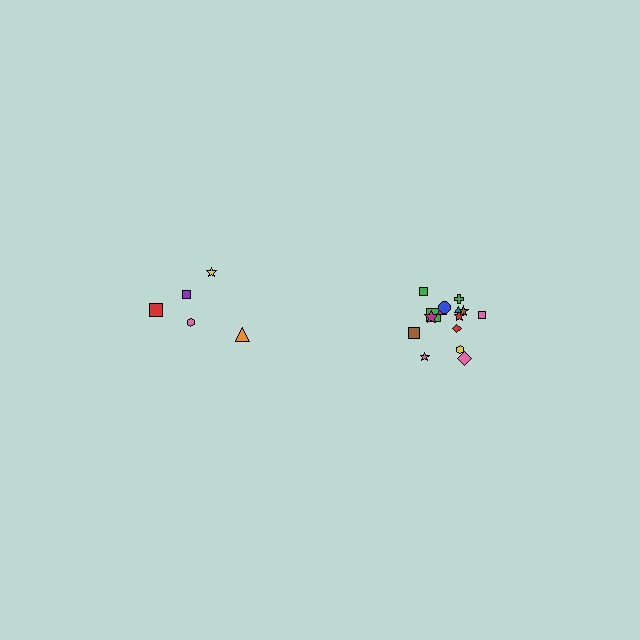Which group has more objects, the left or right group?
The right group.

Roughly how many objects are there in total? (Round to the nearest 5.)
Roughly 20 objects in total.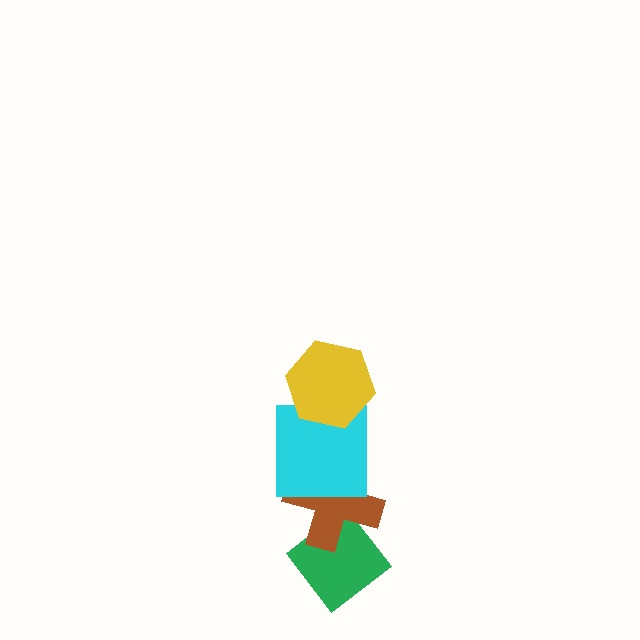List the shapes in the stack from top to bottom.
From top to bottom: the yellow hexagon, the cyan square, the brown cross, the green diamond.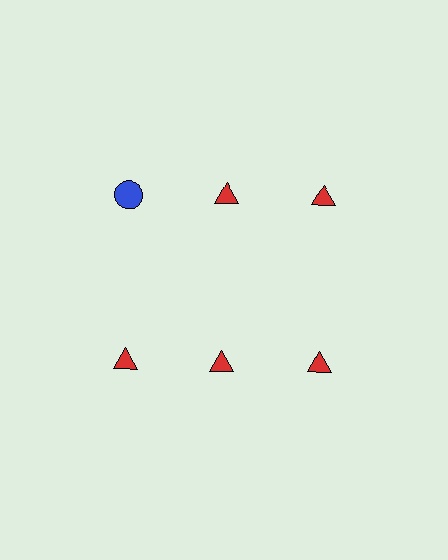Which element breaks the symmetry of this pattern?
The blue circle in the top row, leftmost column breaks the symmetry. All other shapes are red triangles.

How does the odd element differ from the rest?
It differs in both color (blue instead of red) and shape (circle instead of triangle).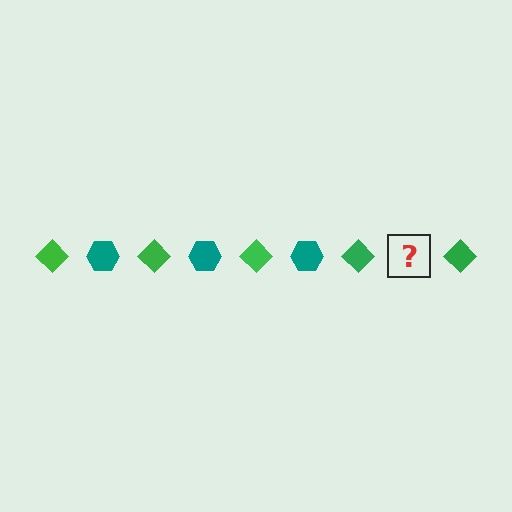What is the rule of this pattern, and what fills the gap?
The rule is that the pattern alternates between green diamond and teal hexagon. The gap should be filled with a teal hexagon.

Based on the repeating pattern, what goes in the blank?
The blank should be a teal hexagon.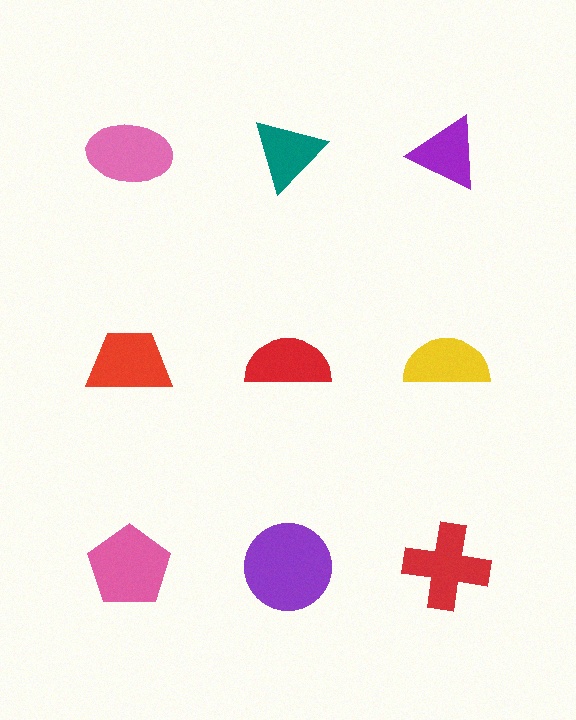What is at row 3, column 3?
A red cross.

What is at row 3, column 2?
A purple circle.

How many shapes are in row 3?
3 shapes.